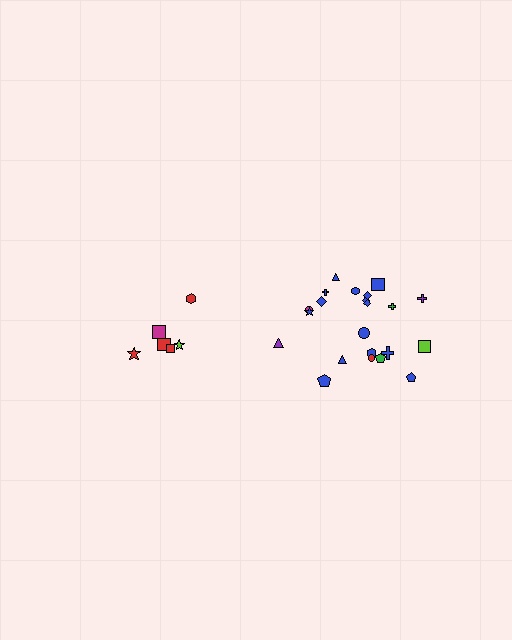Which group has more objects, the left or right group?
The right group.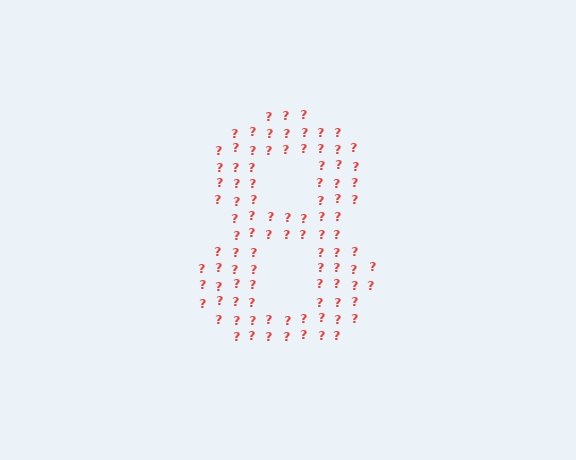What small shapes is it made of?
It is made of small question marks.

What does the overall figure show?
The overall figure shows the digit 8.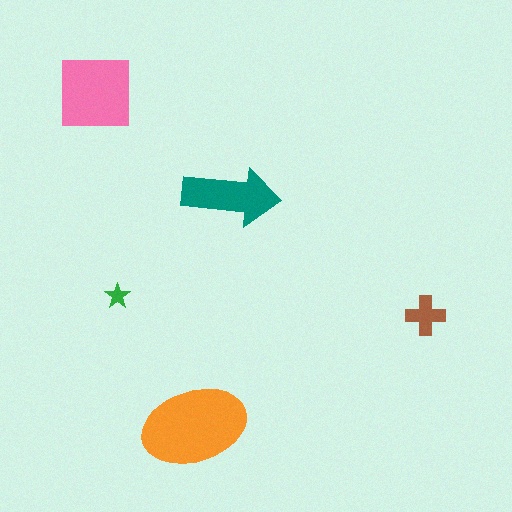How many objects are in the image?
There are 5 objects in the image.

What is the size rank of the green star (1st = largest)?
5th.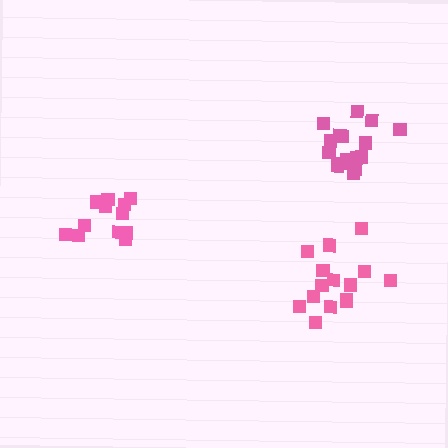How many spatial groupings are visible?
There are 3 spatial groupings.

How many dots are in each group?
Group 1: 16 dots, Group 2: 16 dots, Group 3: 12 dots (44 total).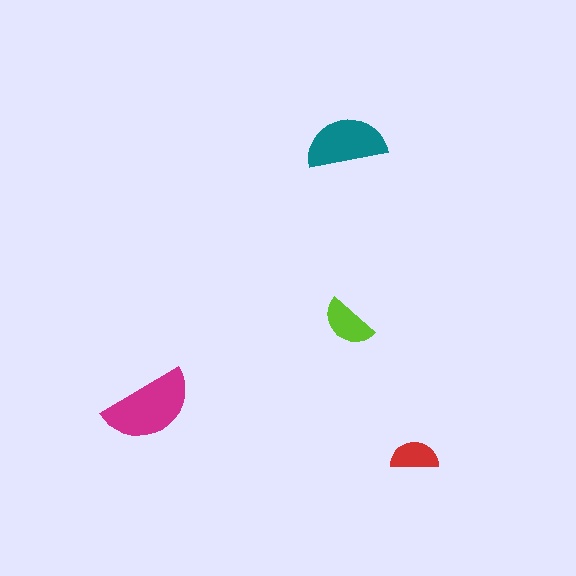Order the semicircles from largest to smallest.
the magenta one, the teal one, the lime one, the red one.